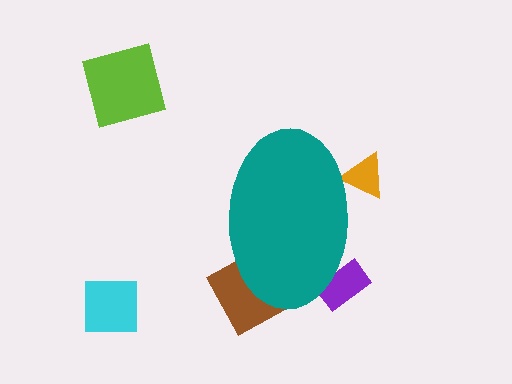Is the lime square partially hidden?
No, the lime square is fully visible.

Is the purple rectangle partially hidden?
Yes, the purple rectangle is partially hidden behind the teal ellipse.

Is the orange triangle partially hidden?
Yes, the orange triangle is partially hidden behind the teal ellipse.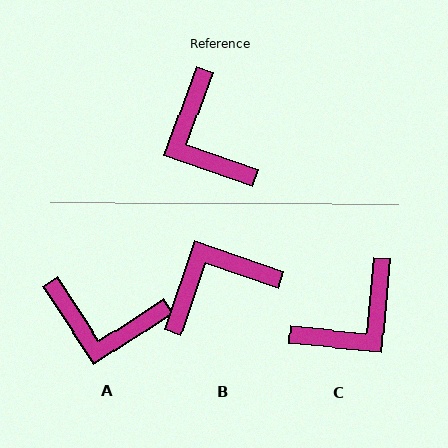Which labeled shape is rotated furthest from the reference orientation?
C, about 105 degrees away.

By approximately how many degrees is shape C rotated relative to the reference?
Approximately 105 degrees counter-clockwise.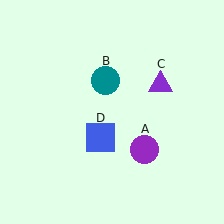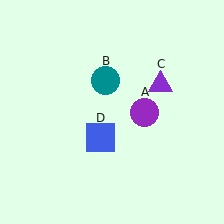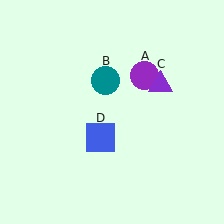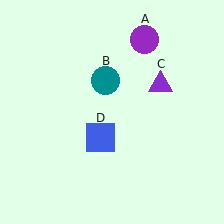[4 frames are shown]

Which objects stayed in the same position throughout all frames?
Teal circle (object B) and purple triangle (object C) and blue square (object D) remained stationary.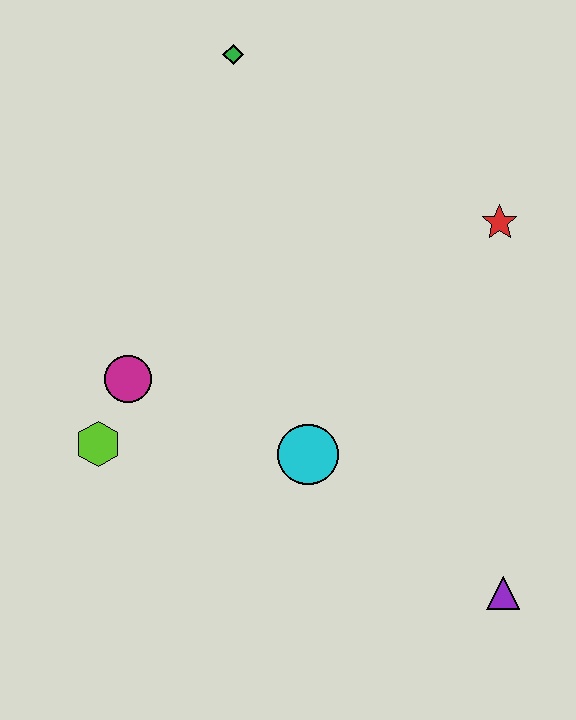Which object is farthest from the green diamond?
The purple triangle is farthest from the green diamond.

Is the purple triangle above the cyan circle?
No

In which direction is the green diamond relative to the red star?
The green diamond is to the left of the red star.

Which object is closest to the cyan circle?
The magenta circle is closest to the cyan circle.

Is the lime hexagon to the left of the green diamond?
Yes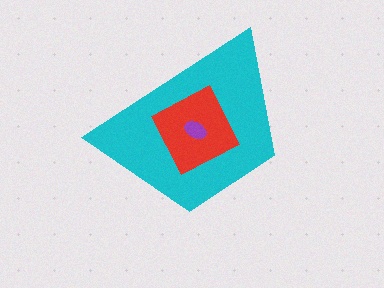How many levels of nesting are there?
3.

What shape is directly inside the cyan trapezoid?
The red diamond.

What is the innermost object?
The purple ellipse.